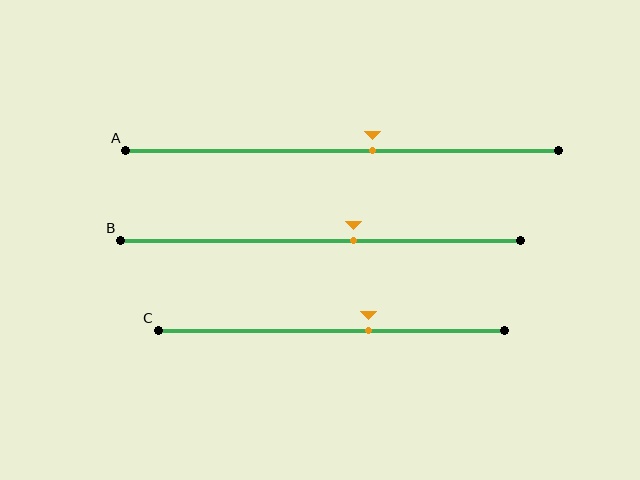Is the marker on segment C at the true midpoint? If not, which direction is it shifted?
No, the marker on segment C is shifted to the right by about 11% of the segment length.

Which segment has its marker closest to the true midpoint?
Segment A has its marker closest to the true midpoint.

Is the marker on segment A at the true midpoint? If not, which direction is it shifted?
No, the marker on segment A is shifted to the right by about 7% of the segment length.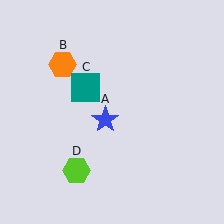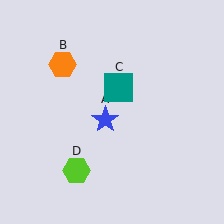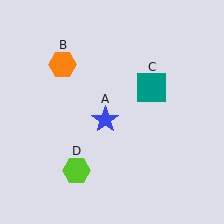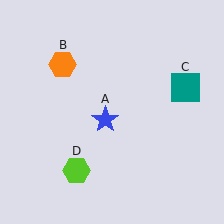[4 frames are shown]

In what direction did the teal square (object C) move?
The teal square (object C) moved right.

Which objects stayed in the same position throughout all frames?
Blue star (object A) and orange hexagon (object B) and lime hexagon (object D) remained stationary.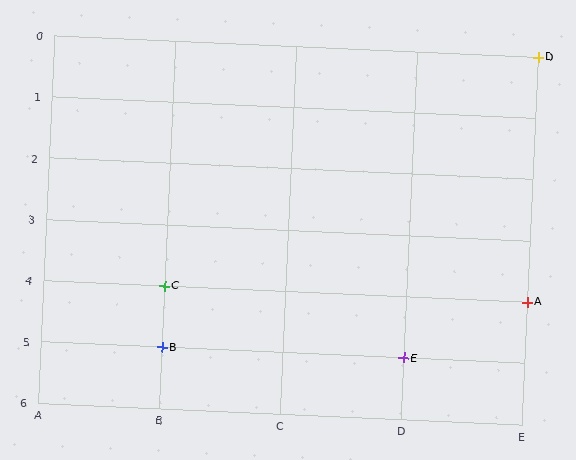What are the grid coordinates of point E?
Point E is at grid coordinates (D, 5).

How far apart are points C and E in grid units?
Points C and E are 2 columns and 1 row apart (about 2.2 grid units diagonally).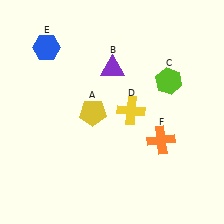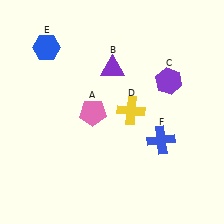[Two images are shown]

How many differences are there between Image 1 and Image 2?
There are 3 differences between the two images.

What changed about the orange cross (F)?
In Image 1, F is orange. In Image 2, it changed to blue.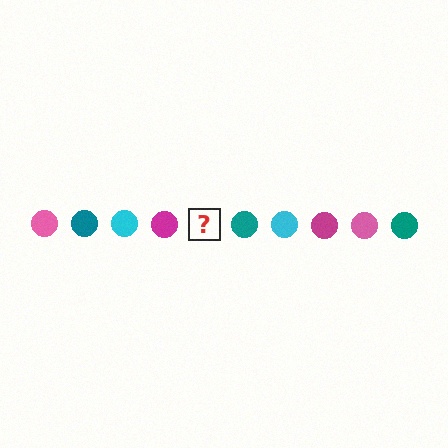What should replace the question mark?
The question mark should be replaced with a pink circle.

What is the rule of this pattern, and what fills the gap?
The rule is that the pattern cycles through pink, teal, cyan, magenta circles. The gap should be filled with a pink circle.